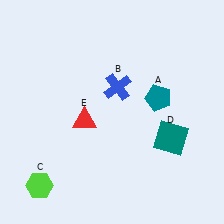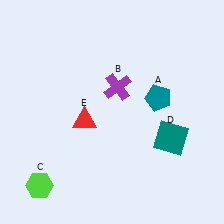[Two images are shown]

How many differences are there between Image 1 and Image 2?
There is 1 difference between the two images.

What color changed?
The cross (B) changed from blue in Image 1 to purple in Image 2.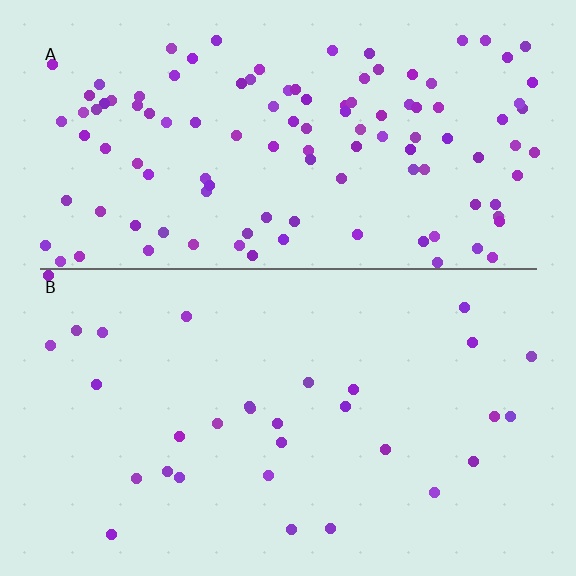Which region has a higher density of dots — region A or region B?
A (the top).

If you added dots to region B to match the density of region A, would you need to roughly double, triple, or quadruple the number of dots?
Approximately quadruple.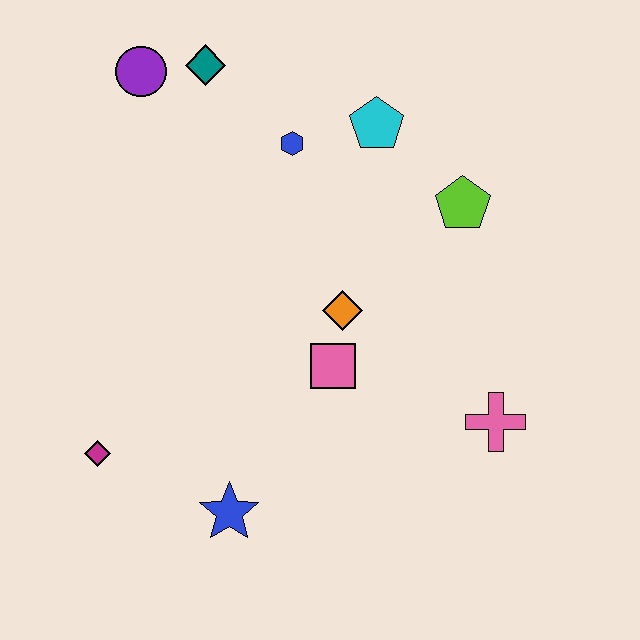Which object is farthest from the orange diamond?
The purple circle is farthest from the orange diamond.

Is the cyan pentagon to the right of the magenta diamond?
Yes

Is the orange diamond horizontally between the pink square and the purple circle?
No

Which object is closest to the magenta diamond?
The blue star is closest to the magenta diamond.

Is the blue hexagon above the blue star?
Yes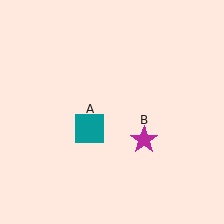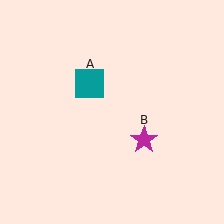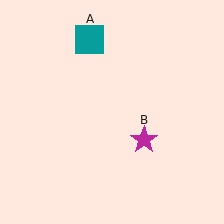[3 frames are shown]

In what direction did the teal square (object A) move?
The teal square (object A) moved up.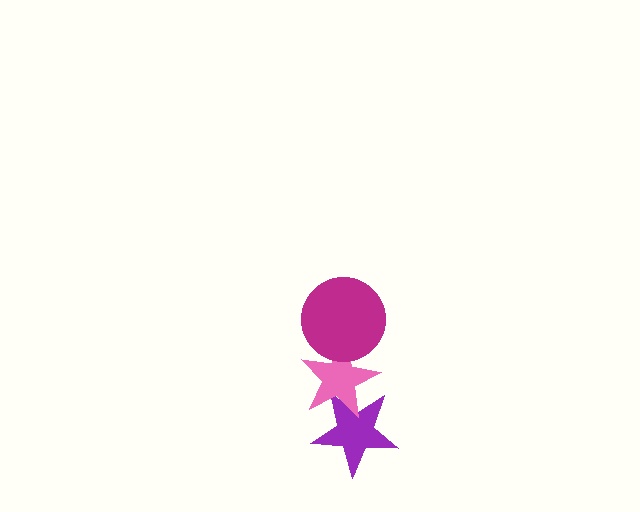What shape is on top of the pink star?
The magenta circle is on top of the pink star.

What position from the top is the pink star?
The pink star is 2nd from the top.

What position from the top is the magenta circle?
The magenta circle is 1st from the top.